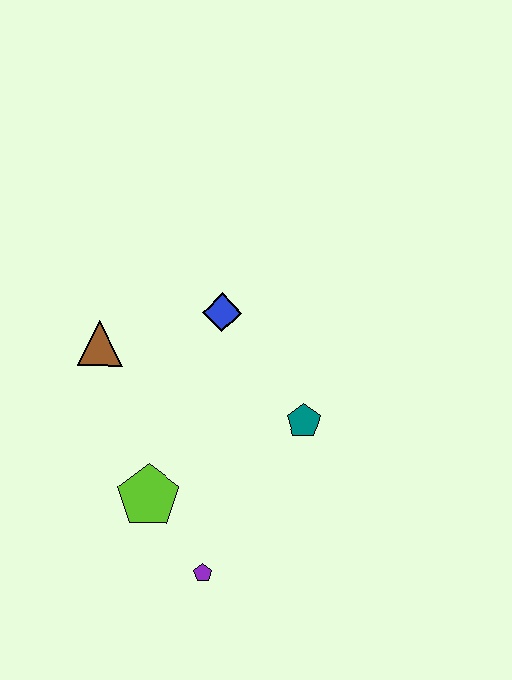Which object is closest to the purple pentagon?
The lime pentagon is closest to the purple pentagon.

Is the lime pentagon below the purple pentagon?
No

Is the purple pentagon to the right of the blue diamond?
No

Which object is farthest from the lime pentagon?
The blue diamond is farthest from the lime pentagon.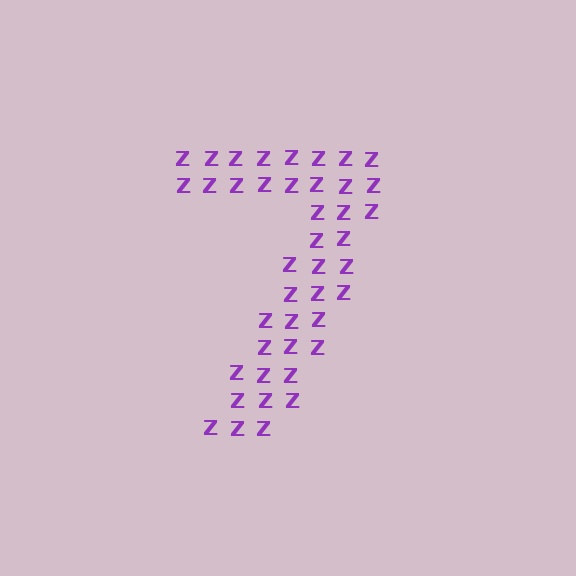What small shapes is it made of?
It is made of small letter Z's.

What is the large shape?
The large shape is the digit 7.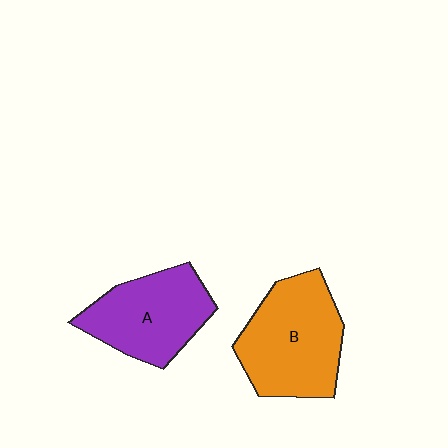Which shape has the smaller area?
Shape A (purple).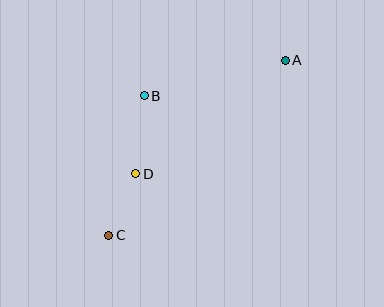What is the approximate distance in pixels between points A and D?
The distance between A and D is approximately 188 pixels.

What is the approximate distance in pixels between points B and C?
The distance between B and C is approximately 144 pixels.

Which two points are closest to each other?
Points C and D are closest to each other.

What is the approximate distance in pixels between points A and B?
The distance between A and B is approximately 145 pixels.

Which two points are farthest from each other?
Points A and C are farthest from each other.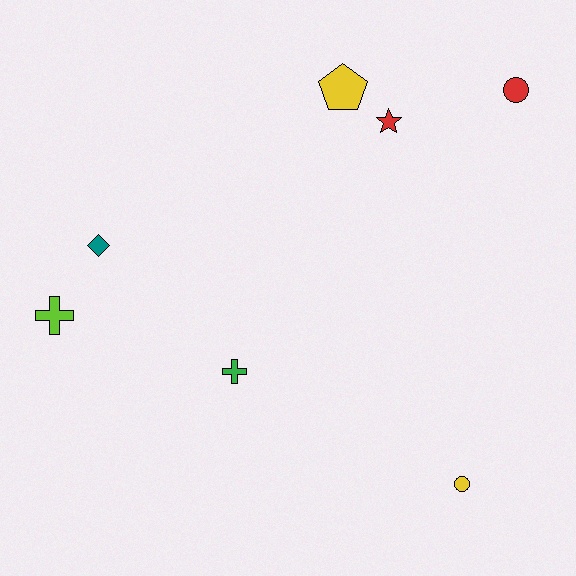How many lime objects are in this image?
There is 1 lime object.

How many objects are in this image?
There are 7 objects.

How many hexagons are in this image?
There are no hexagons.